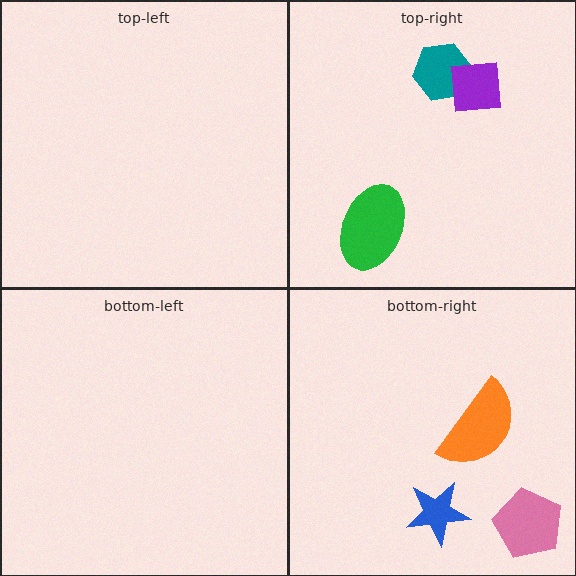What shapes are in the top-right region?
The teal hexagon, the green ellipse, the purple square.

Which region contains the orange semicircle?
The bottom-right region.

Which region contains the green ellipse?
The top-right region.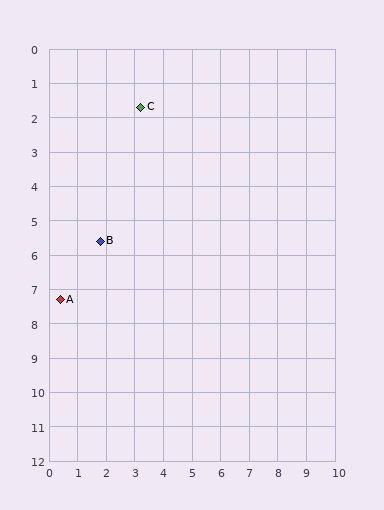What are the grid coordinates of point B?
Point B is at approximately (1.8, 5.6).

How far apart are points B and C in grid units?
Points B and C are about 4.1 grid units apart.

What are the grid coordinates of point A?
Point A is at approximately (0.4, 7.3).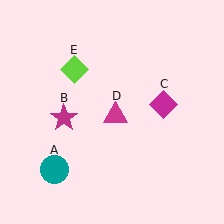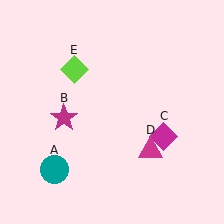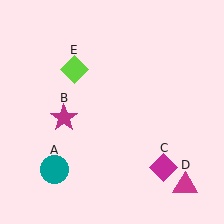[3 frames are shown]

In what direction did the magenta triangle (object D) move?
The magenta triangle (object D) moved down and to the right.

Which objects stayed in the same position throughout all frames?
Teal circle (object A) and magenta star (object B) and lime diamond (object E) remained stationary.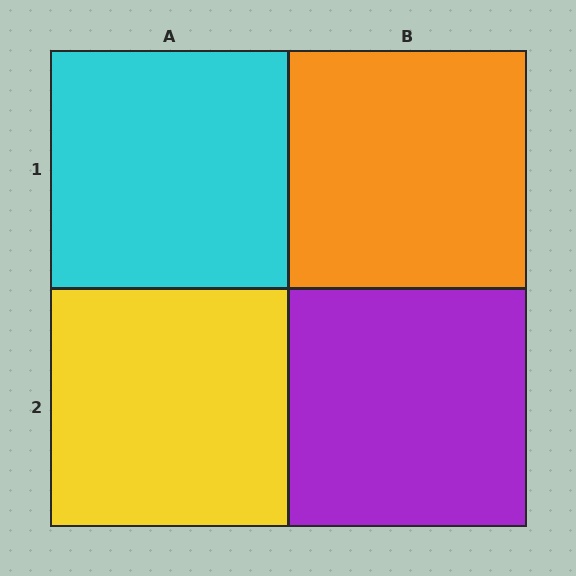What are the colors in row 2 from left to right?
Yellow, purple.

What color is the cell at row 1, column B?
Orange.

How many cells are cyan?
1 cell is cyan.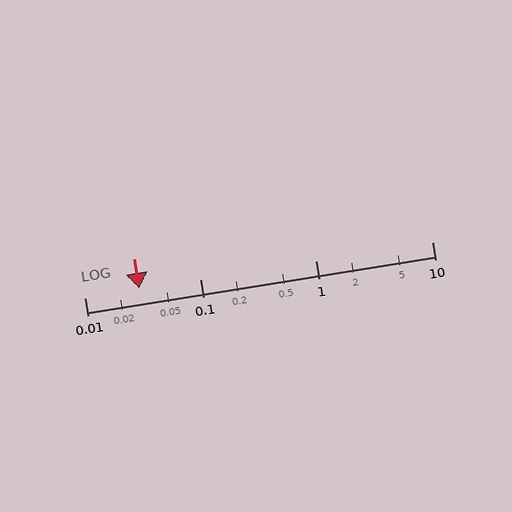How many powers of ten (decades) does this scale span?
The scale spans 3 decades, from 0.01 to 10.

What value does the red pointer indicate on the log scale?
The pointer indicates approximately 0.03.